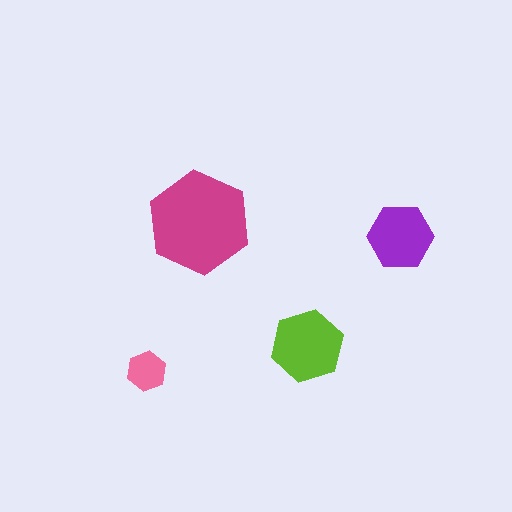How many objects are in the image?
There are 4 objects in the image.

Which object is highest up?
The magenta hexagon is topmost.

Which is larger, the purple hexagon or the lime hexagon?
The lime one.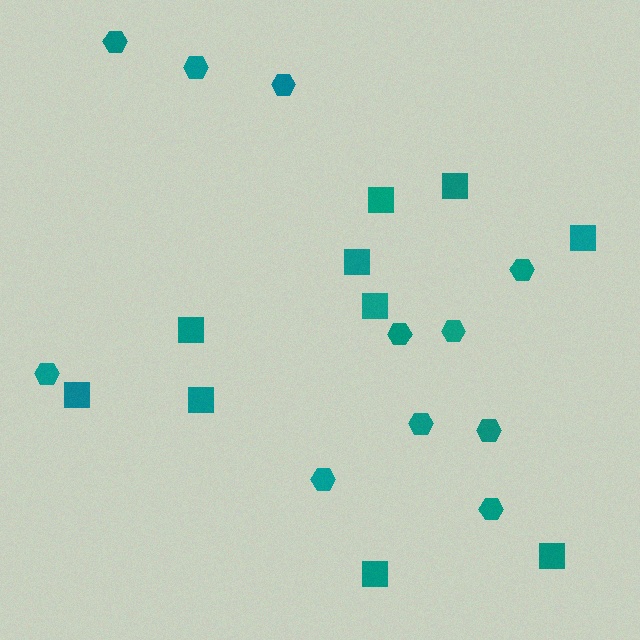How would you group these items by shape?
There are 2 groups: one group of squares (10) and one group of hexagons (11).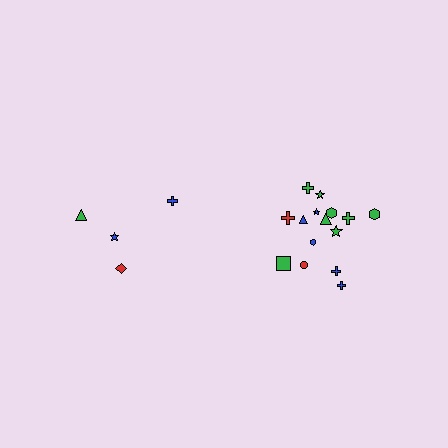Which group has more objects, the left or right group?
The right group.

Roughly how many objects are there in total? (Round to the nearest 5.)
Roughly 20 objects in total.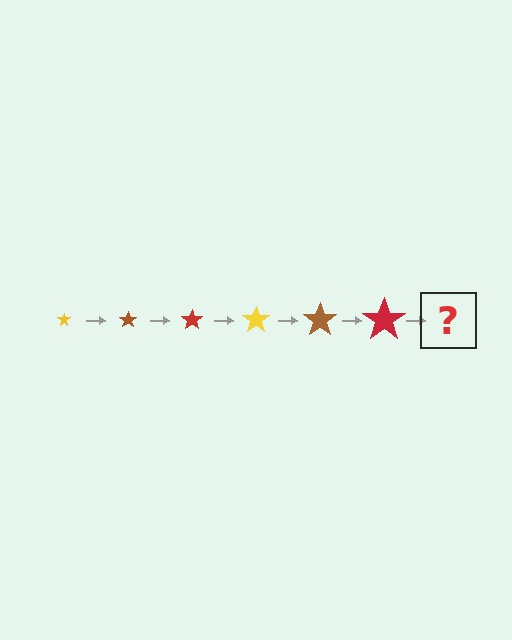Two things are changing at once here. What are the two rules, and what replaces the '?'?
The two rules are that the star grows larger each step and the color cycles through yellow, brown, and red. The '?' should be a yellow star, larger than the previous one.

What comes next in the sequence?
The next element should be a yellow star, larger than the previous one.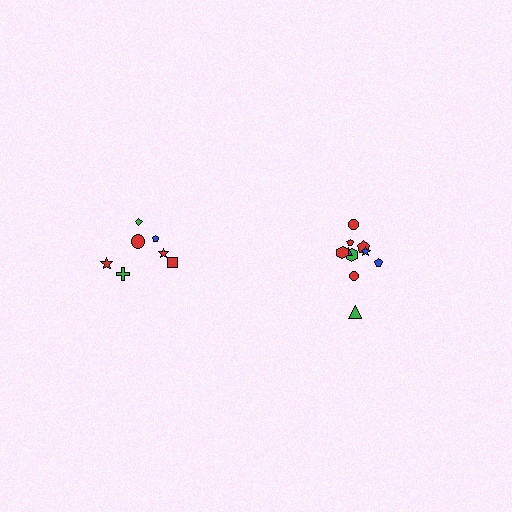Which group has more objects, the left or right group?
The right group.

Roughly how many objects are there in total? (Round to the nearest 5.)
Roughly 15 objects in total.